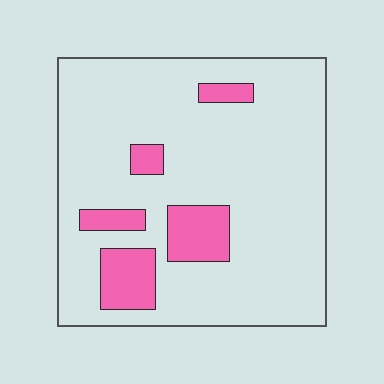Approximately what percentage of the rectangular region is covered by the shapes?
Approximately 15%.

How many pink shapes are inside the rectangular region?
5.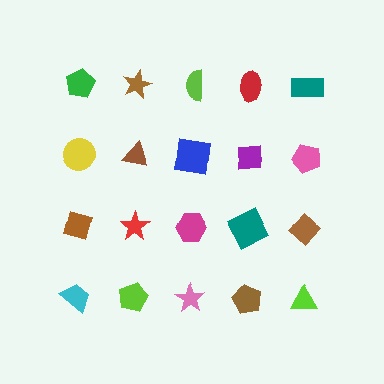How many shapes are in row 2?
5 shapes.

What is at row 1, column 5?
A teal rectangle.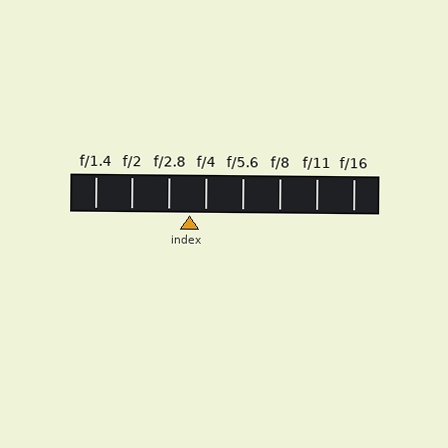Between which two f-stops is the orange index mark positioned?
The index mark is between f/2.8 and f/4.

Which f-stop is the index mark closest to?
The index mark is closest to f/4.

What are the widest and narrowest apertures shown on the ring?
The widest aperture shown is f/1.4 and the narrowest is f/16.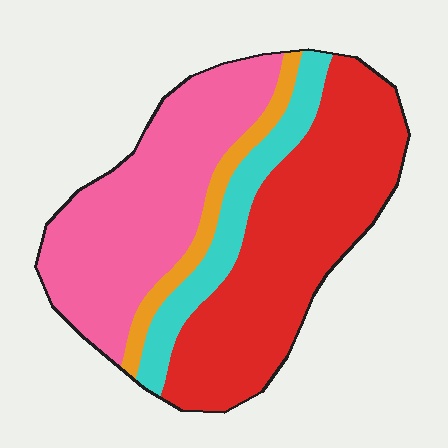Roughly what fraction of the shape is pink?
Pink takes up about three eighths (3/8) of the shape.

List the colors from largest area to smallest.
From largest to smallest: red, pink, cyan, orange.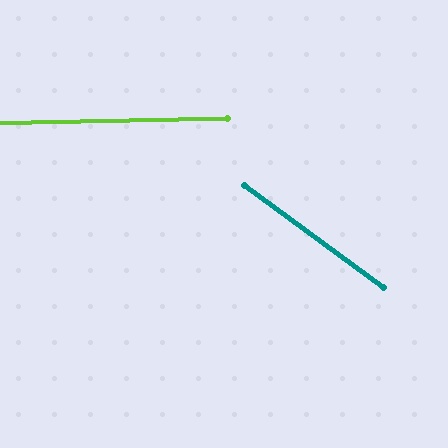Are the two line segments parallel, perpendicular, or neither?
Neither parallel nor perpendicular — they differ by about 38°.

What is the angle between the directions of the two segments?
Approximately 38 degrees.